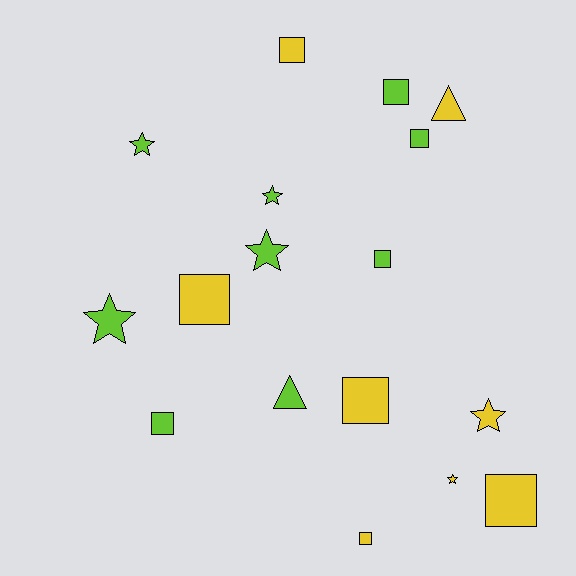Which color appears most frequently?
Lime, with 9 objects.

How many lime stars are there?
There are 4 lime stars.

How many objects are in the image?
There are 17 objects.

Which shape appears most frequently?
Square, with 9 objects.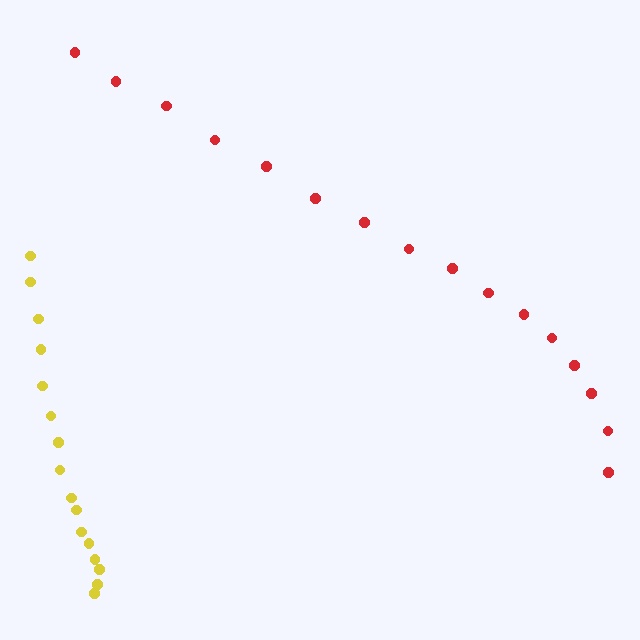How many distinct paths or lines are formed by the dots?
There are 2 distinct paths.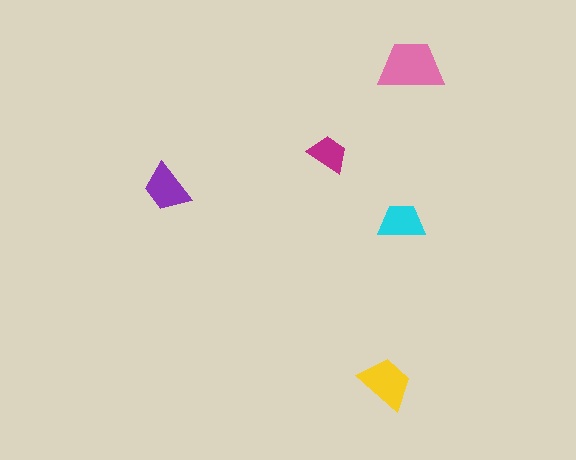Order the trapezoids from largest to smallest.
the pink one, the yellow one, the purple one, the cyan one, the magenta one.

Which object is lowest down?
The yellow trapezoid is bottommost.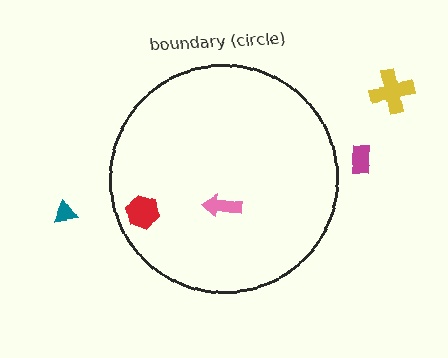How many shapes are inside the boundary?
2 inside, 3 outside.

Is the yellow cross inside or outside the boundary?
Outside.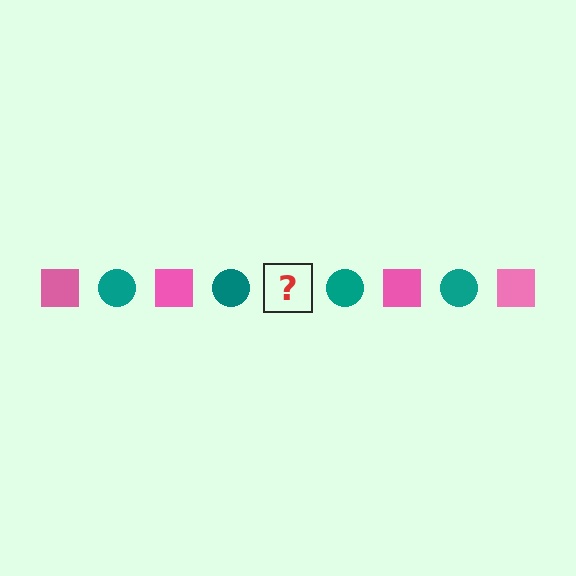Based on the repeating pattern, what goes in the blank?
The blank should be a pink square.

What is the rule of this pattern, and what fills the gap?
The rule is that the pattern alternates between pink square and teal circle. The gap should be filled with a pink square.